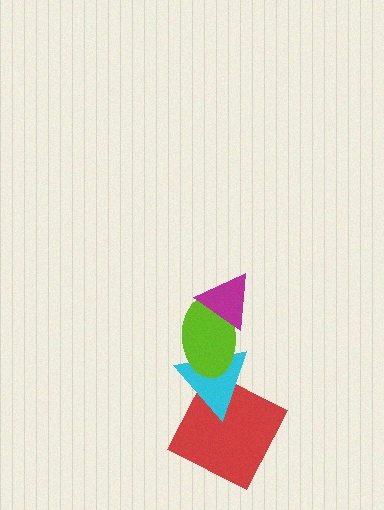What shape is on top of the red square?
The cyan triangle is on top of the red square.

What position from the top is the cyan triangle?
The cyan triangle is 3rd from the top.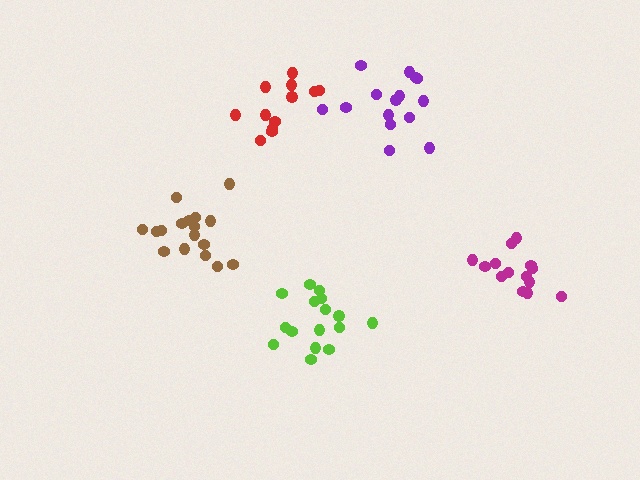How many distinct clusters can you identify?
There are 5 distinct clusters.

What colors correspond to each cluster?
The clusters are colored: brown, lime, purple, red, magenta.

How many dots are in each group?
Group 1: 18 dots, Group 2: 16 dots, Group 3: 15 dots, Group 4: 12 dots, Group 5: 14 dots (75 total).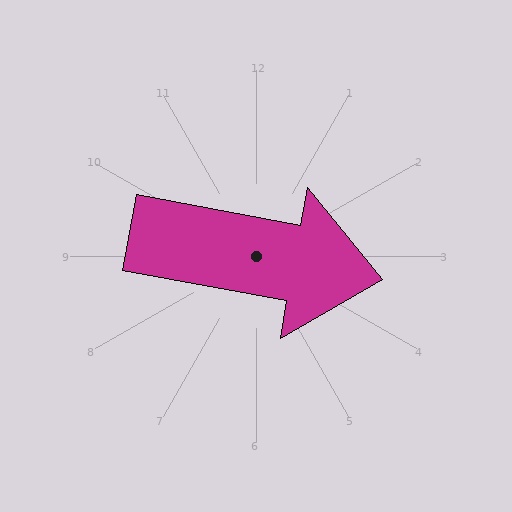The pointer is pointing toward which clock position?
Roughly 3 o'clock.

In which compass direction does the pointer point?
East.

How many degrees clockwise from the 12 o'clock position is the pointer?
Approximately 100 degrees.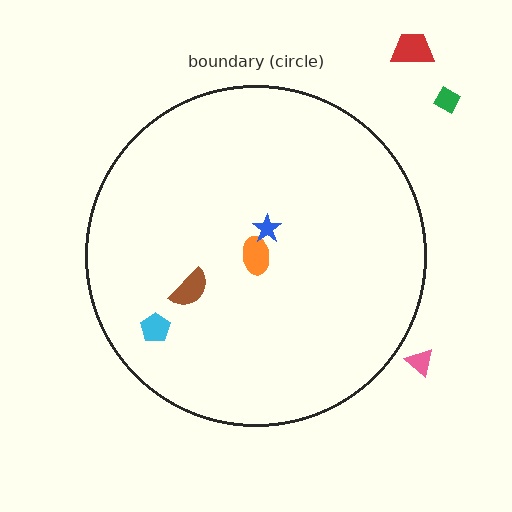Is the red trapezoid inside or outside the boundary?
Outside.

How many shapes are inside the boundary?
4 inside, 3 outside.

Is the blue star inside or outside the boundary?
Inside.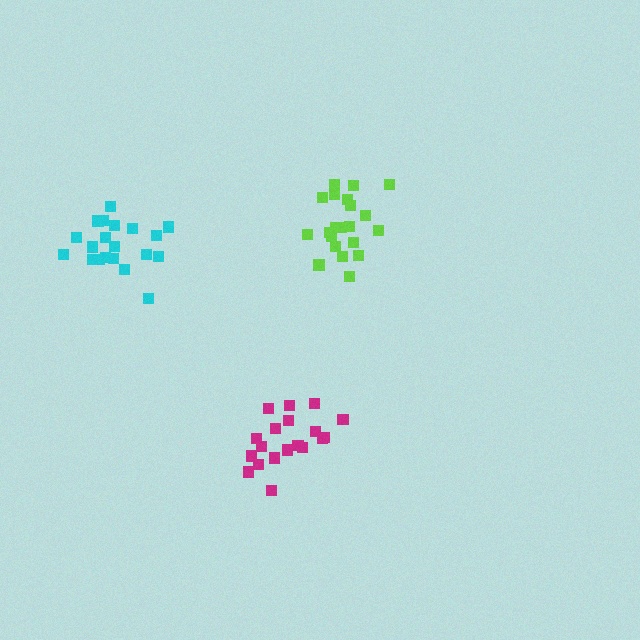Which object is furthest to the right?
The lime cluster is rightmost.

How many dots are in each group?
Group 1: 19 dots, Group 2: 20 dots, Group 3: 21 dots (60 total).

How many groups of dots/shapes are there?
There are 3 groups.